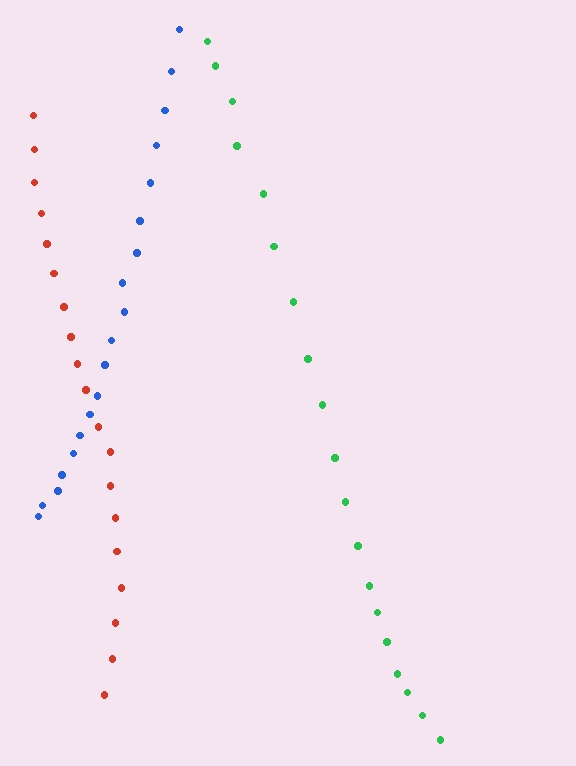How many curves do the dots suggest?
There are 3 distinct paths.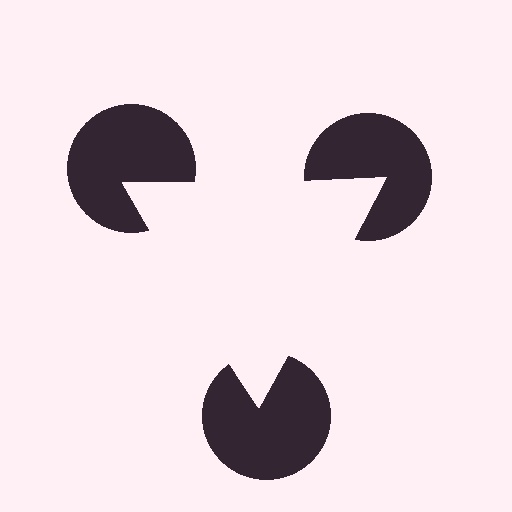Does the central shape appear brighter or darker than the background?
It typically appears slightly brighter than the background, even though no actual brightness change is drawn.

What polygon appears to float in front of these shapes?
An illusory triangle — its edges are inferred from the aligned wedge cuts in the pac-man discs, not physically drawn.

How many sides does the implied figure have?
3 sides.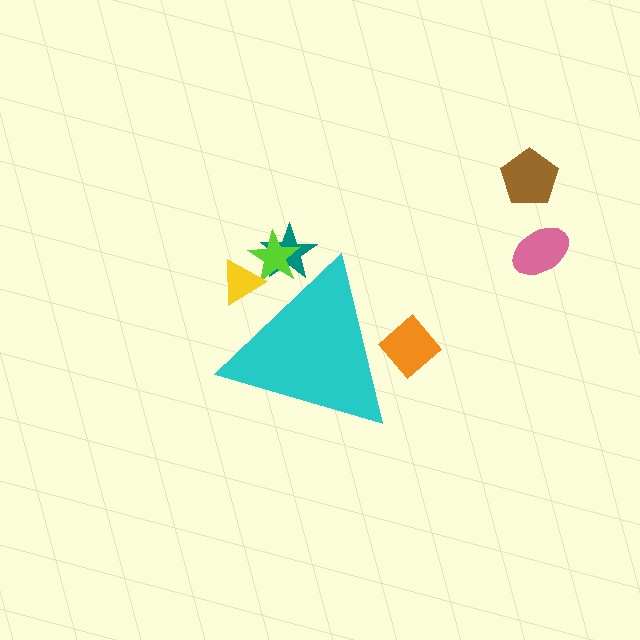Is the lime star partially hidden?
Yes, the lime star is partially hidden behind the cyan triangle.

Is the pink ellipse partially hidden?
No, the pink ellipse is fully visible.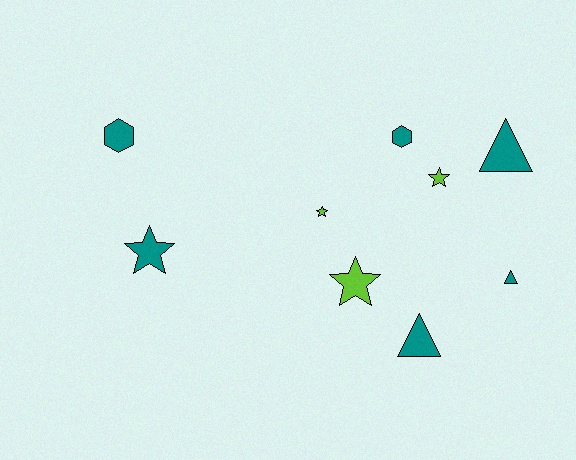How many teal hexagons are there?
There are 2 teal hexagons.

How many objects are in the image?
There are 9 objects.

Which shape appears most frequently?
Star, with 4 objects.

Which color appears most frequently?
Teal, with 6 objects.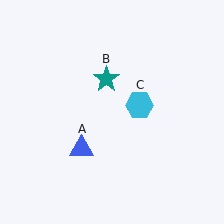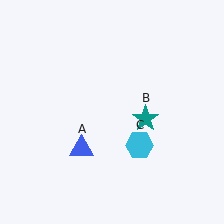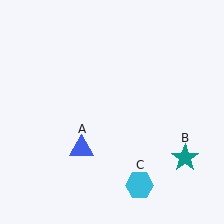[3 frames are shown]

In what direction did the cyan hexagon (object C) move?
The cyan hexagon (object C) moved down.